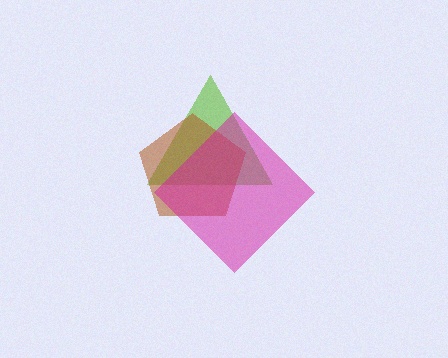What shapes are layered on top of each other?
The layered shapes are: a lime triangle, a brown pentagon, a magenta diamond.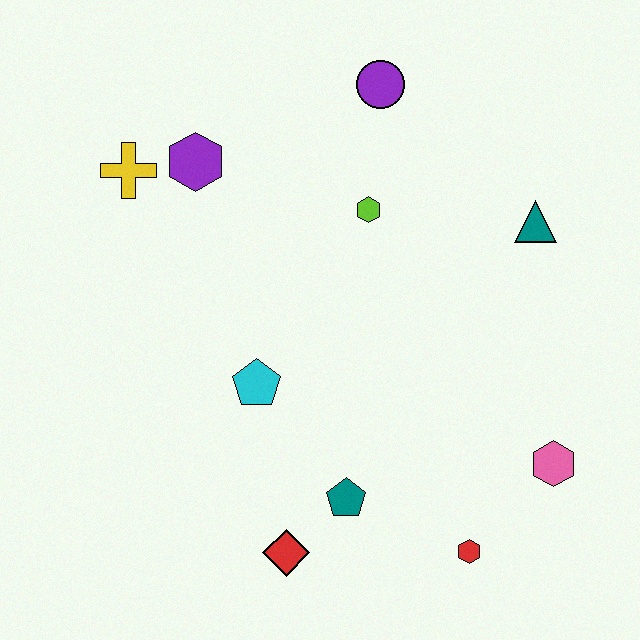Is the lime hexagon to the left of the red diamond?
No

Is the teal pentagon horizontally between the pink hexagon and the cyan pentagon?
Yes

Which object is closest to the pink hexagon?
The red hexagon is closest to the pink hexagon.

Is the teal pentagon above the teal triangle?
No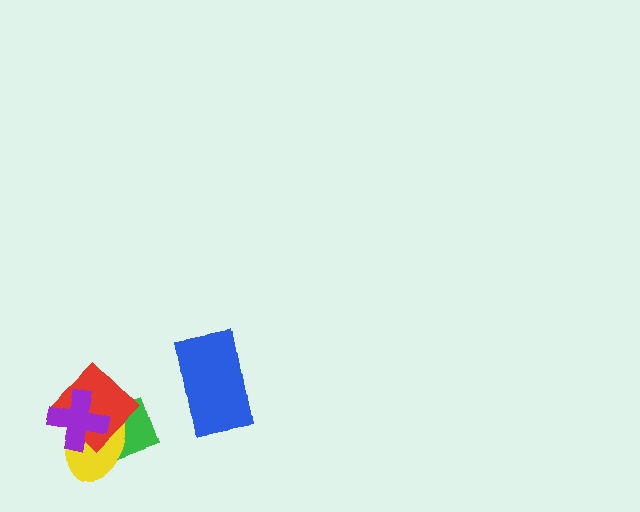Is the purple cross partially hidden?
No, no other shape covers it.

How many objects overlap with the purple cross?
3 objects overlap with the purple cross.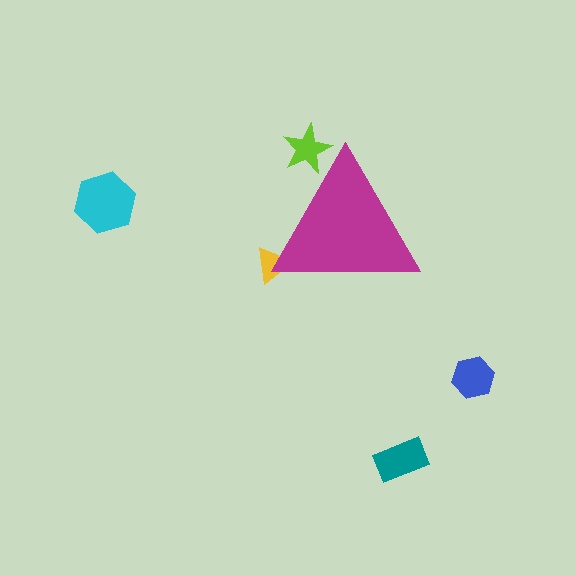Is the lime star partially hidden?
Yes, the lime star is partially hidden behind the magenta triangle.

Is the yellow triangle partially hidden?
Yes, the yellow triangle is partially hidden behind the magenta triangle.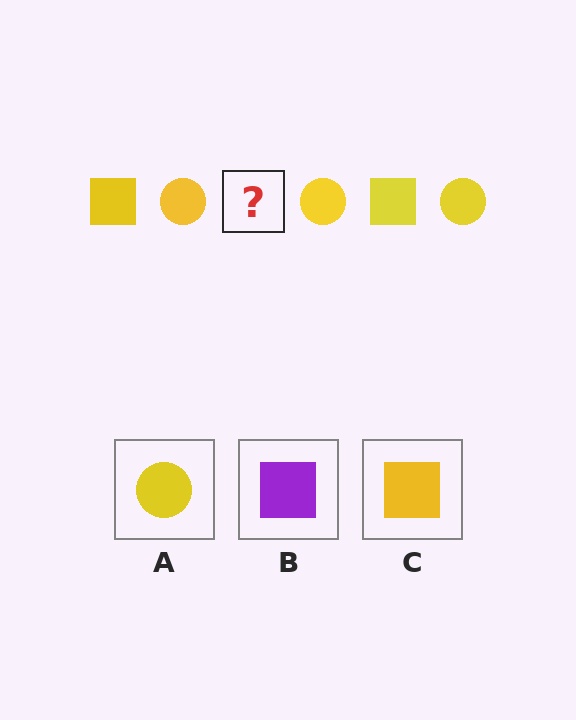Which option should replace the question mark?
Option C.